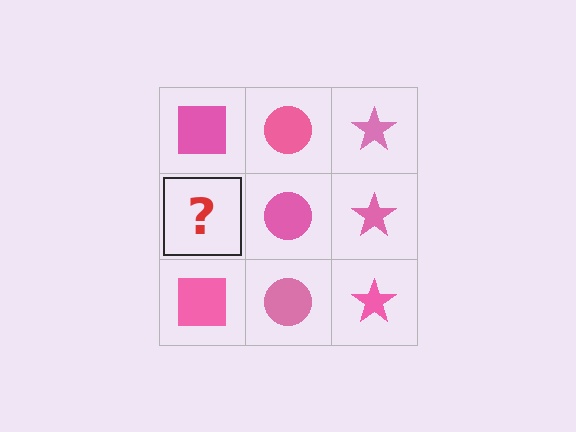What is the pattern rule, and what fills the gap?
The rule is that each column has a consistent shape. The gap should be filled with a pink square.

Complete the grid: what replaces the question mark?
The question mark should be replaced with a pink square.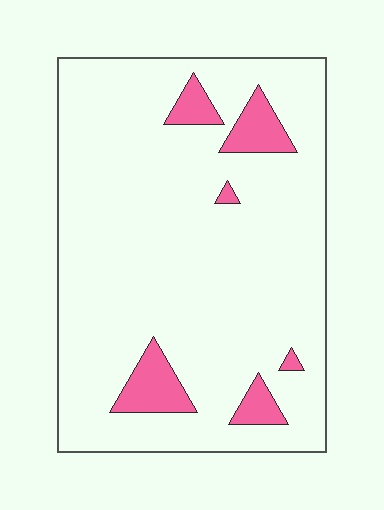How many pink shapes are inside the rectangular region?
6.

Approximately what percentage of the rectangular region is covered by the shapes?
Approximately 10%.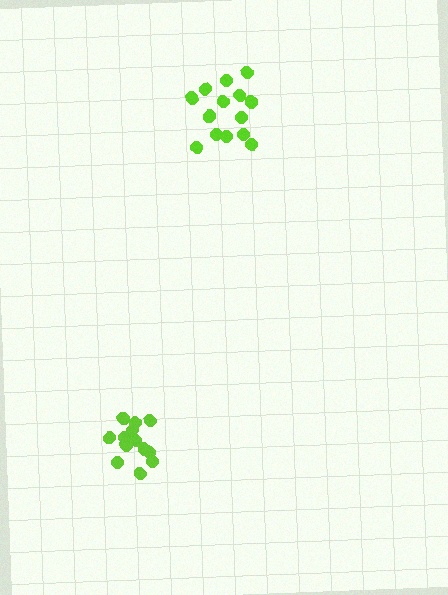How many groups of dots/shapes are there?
There are 2 groups.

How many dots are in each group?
Group 1: 14 dots, Group 2: 13 dots (27 total).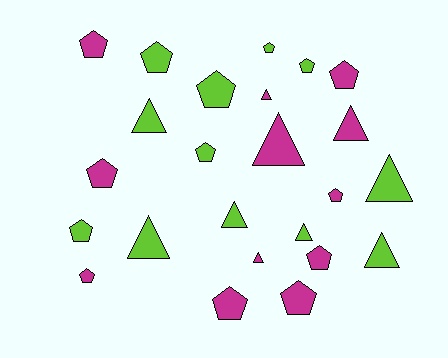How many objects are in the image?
There are 24 objects.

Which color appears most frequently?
Lime, with 12 objects.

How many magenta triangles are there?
There are 4 magenta triangles.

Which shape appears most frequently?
Pentagon, with 14 objects.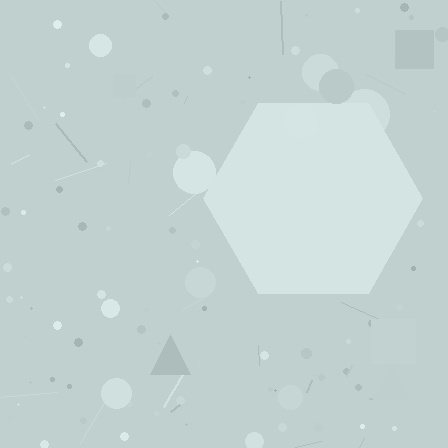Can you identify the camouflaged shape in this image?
The camouflaged shape is a hexagon.